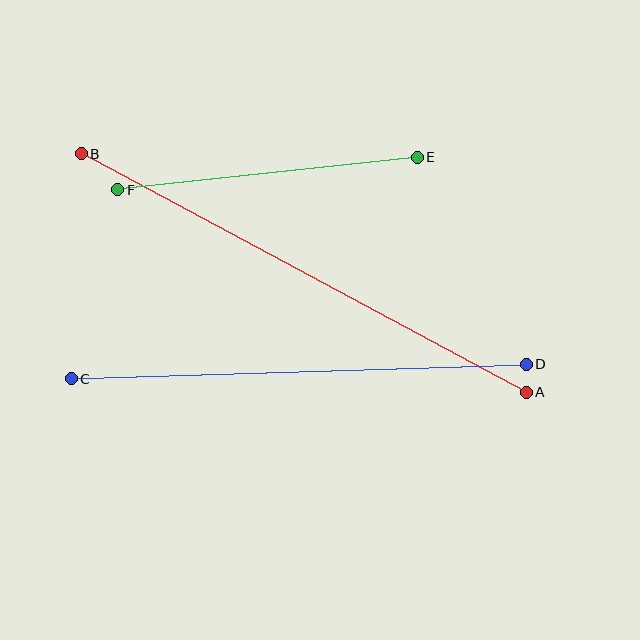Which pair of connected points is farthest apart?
Points A and B are farthest apart.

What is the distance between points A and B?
The distance is approximately 505 pixels.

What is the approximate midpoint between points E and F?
The midpoint is at approximately (267, 174) pixels.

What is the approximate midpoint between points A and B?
The midpoint is at approximately (304, 273) pixels.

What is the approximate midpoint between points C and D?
The midpoint is at approximately (299, 372) pixels.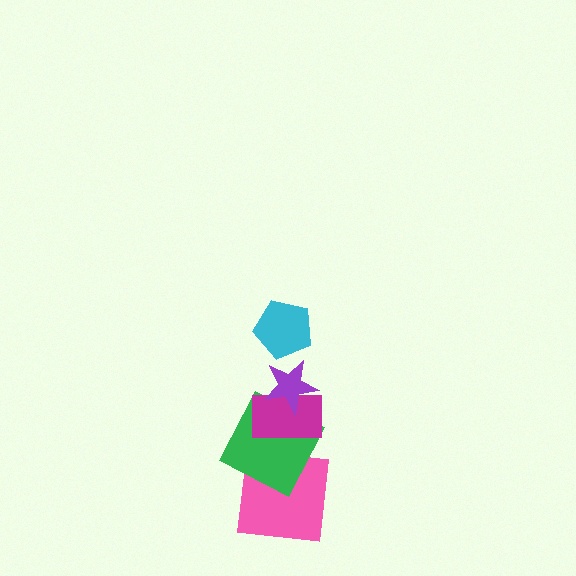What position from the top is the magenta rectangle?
The magenta rectangle is 3rd from the top.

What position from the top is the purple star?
The purple star is 2nd from the top.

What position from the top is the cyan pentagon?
The cyan pentagon is 1st from the top.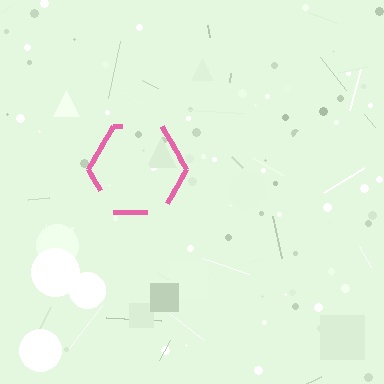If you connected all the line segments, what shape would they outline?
They would outline a hexagon.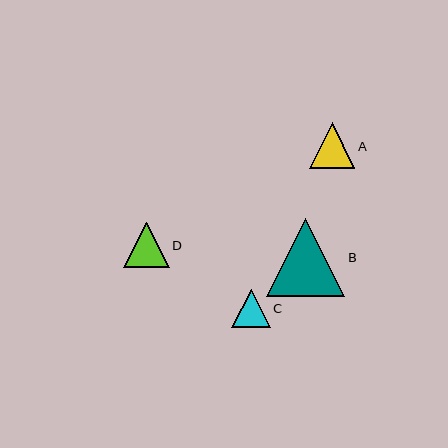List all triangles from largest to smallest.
From largest to smallest: B, D, A, C.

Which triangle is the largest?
Triangle B is the largest with a size of approximately 78 pixels.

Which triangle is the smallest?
Triangle C is the smallest with a size of approximately 39 pixels.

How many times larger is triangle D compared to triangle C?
Triangle D is approximately 1.2 times the size of triangle C.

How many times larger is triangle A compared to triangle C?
Triangle A is approximately 1.2 times the size of triangle C.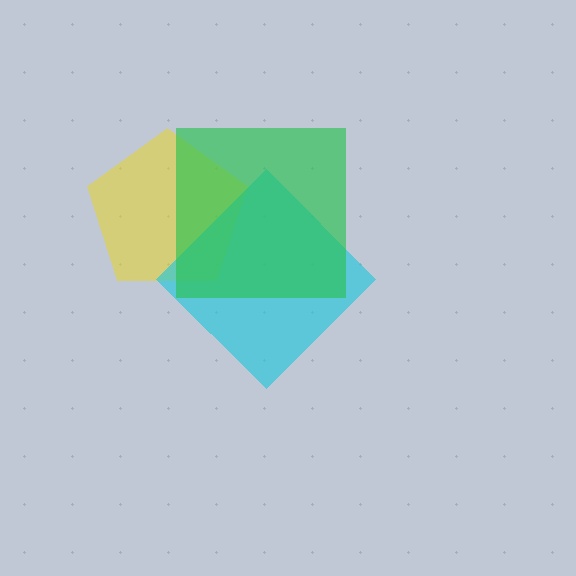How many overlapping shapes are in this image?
There are 3 overlapping shapes in the image.